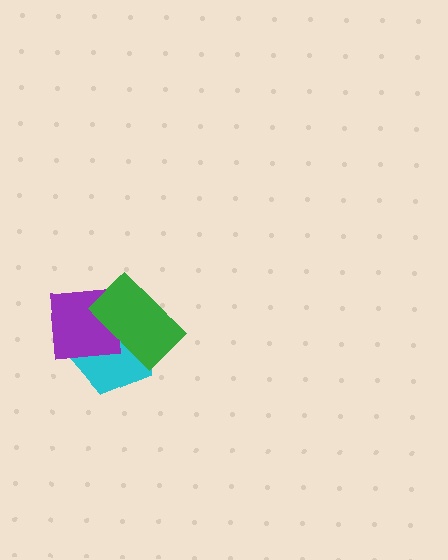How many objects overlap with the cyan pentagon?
2 objects overlap with the cyan pentagon.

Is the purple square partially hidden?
Yes, it is partially covered by another shape.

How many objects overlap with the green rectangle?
2 objects overlap with the green rectangle.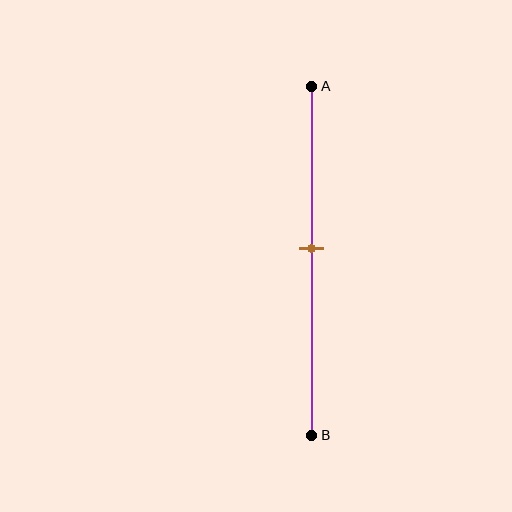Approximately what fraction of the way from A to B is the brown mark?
The brown mark is approximately 45% of the way from A to B.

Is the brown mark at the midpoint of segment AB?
No, the mark is at about 45% from A, not at the 50% midpoint.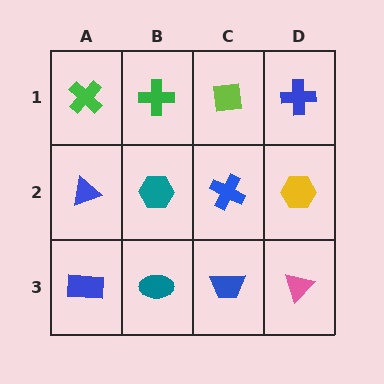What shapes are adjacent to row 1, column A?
A blue triangle (row 2, column A), a green cross (row 1, column B).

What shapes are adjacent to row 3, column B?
A teal hexagon (row 2, column B), a blue rectangle (row 3, column A), a blue trapezoid (row 3, column C).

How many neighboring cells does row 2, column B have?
4.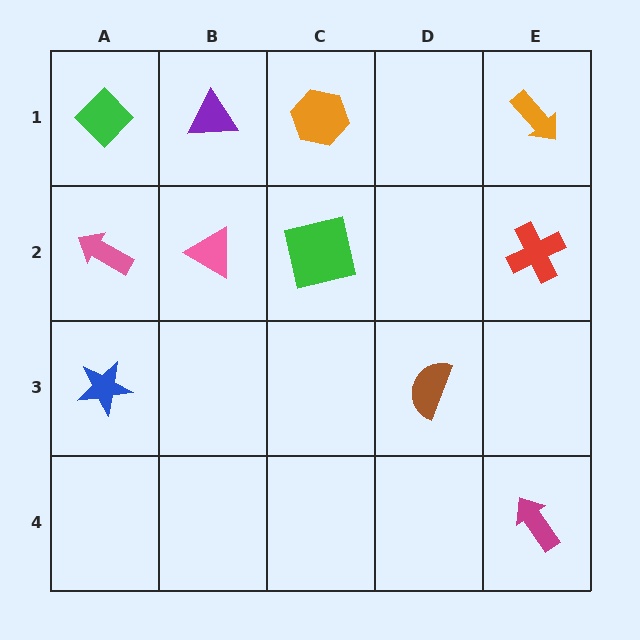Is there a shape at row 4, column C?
No, that cell is empty.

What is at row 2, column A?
A pink arrow.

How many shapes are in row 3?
2 shapes.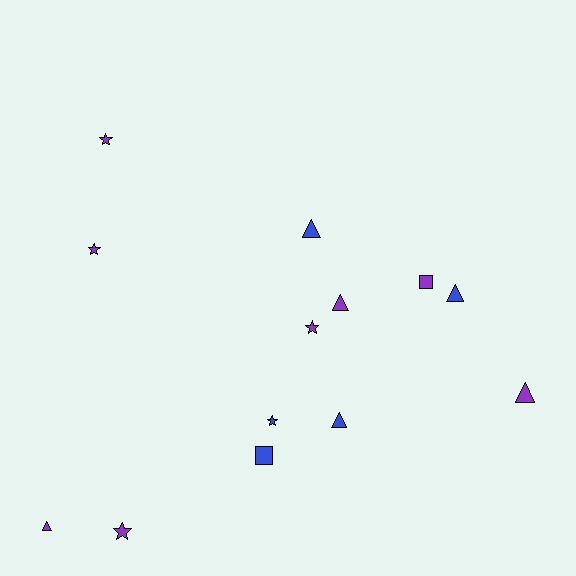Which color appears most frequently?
Purple, with 8 objects.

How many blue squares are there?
There is 1 blue square.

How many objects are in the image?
There are 13 objects.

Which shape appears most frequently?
Triangle, with 6 objects.